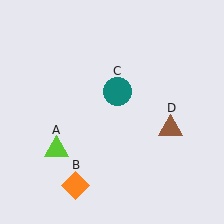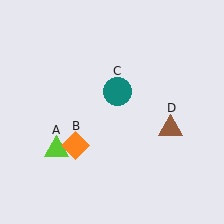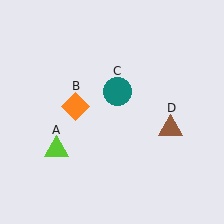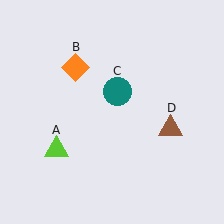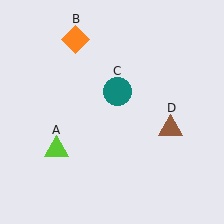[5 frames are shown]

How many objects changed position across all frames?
1 object changed position: orange diamond (object B).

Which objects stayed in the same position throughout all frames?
Lime triangle (object A) and teal circle (object C) and brown triangle (object D) remained stationary.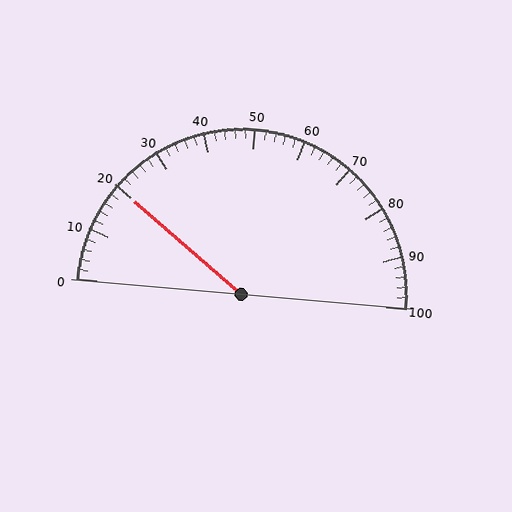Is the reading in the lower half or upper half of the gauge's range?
The reading is in the lower half of the range (0 to 100).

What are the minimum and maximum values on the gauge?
The gauge ranges from 0 to 100.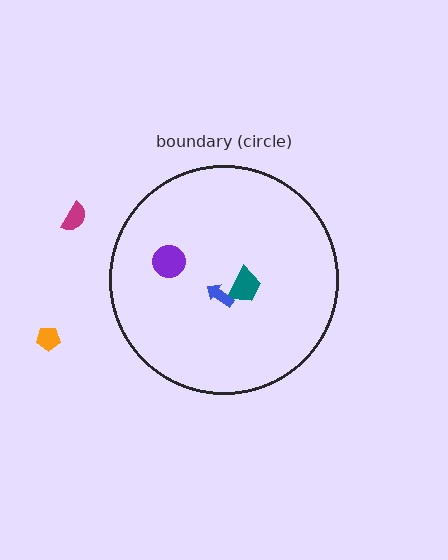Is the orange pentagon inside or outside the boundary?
Outside.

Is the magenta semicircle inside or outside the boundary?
Outside.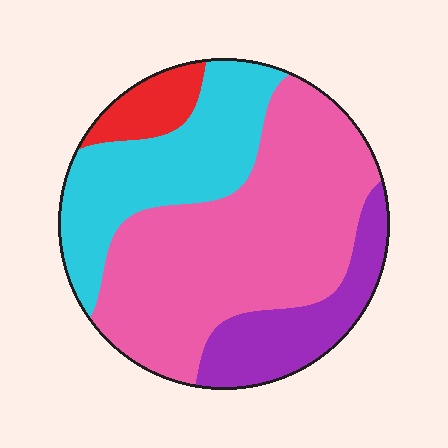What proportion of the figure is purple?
Purple covers around 15% of the figure.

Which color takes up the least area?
Red, at roughly 5%.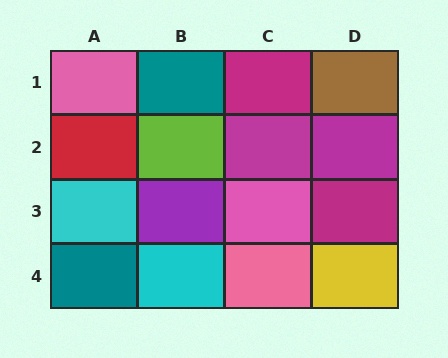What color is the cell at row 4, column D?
Yellow.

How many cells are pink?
3 cells are pink.